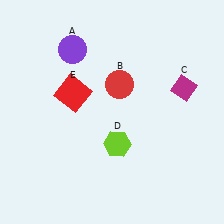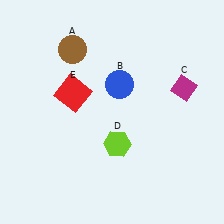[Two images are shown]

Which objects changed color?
A changed from purple to brown. B changed from red to blue.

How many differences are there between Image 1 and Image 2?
There are 2 differences between the two images.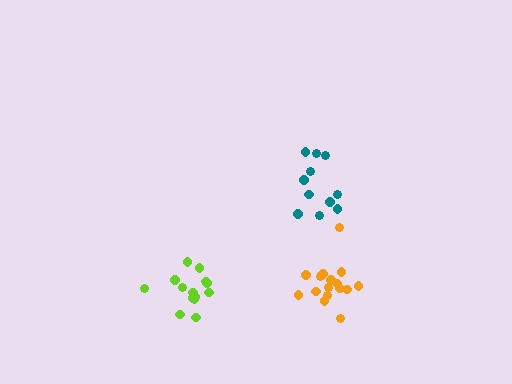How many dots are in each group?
Group 1: 16 dots, Group 2: 14 dots, Group 3: 11 dots (41 total).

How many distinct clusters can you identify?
There are 3 distinct clusters.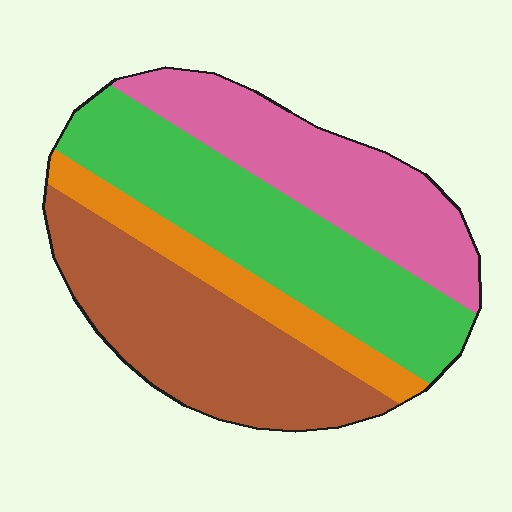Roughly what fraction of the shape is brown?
Brown covers 30% of the shape.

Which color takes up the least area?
Orange, at roughly 10%.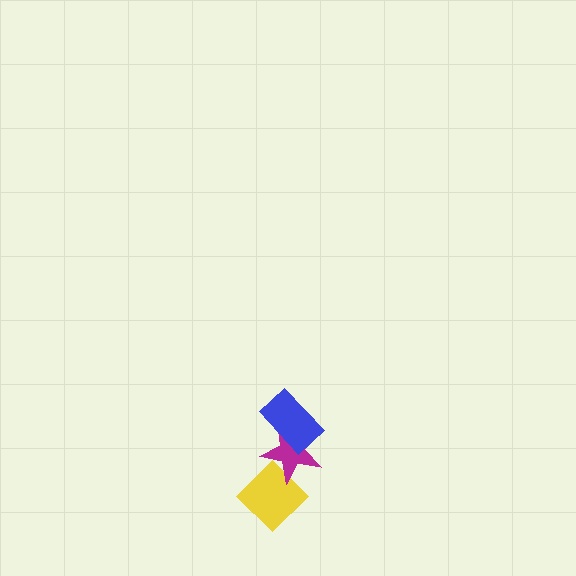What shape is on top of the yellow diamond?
The magenta star is on top of the yellow diamond.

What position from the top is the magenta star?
The magenta star is 2nd from the top.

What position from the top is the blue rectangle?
The blue rectangle is 1st from the top.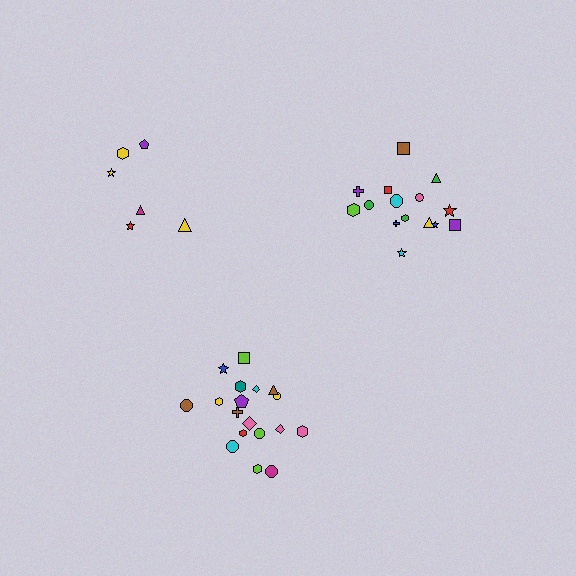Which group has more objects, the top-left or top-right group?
The top-right group.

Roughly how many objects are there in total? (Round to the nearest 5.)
Roughly 40 objects in total.